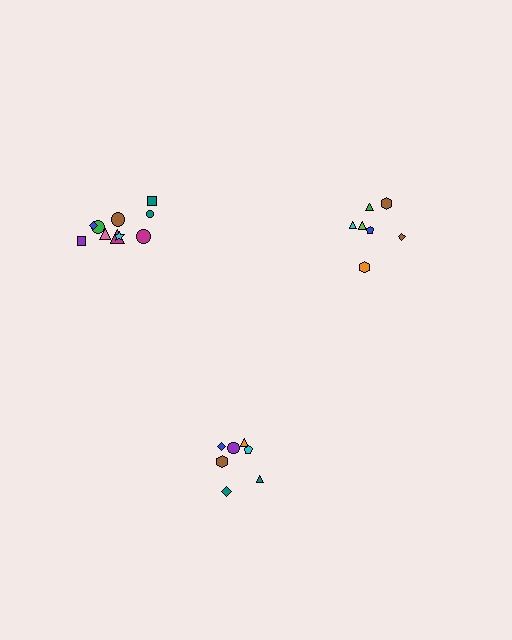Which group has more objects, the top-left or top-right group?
The top-left group.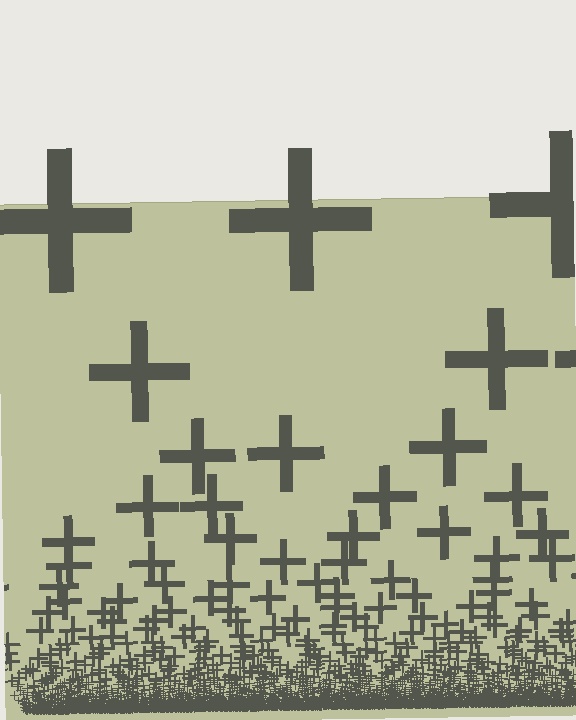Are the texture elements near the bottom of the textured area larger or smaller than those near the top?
Smaller. The gradient is inverted — elements near the bottom are smaller and denser.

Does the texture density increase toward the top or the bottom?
Density increases toward the bottom.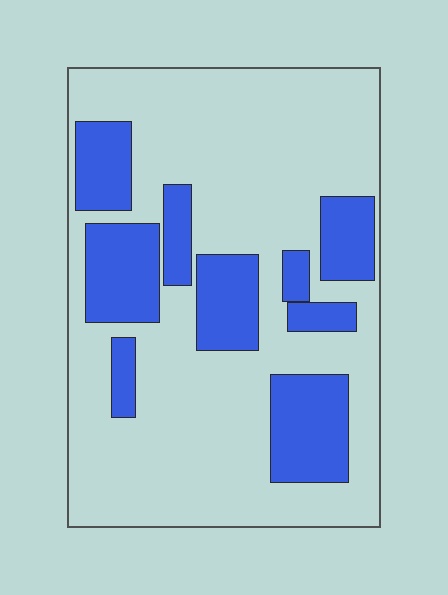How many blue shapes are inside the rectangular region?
9.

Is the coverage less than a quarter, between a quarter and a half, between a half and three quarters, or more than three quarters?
Between a quarter and a half.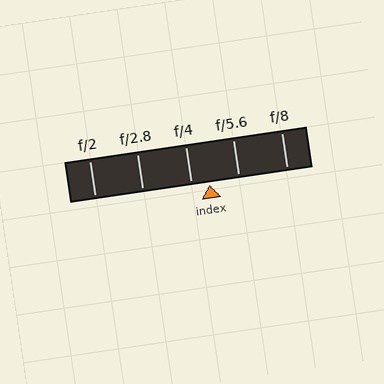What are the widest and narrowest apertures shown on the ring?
The widest aperture shown is f/2 and the narrowest is f/8.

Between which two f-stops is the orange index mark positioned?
The index mark is between f/4 and f/5.6.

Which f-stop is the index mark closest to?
The index mark is closest to f/4.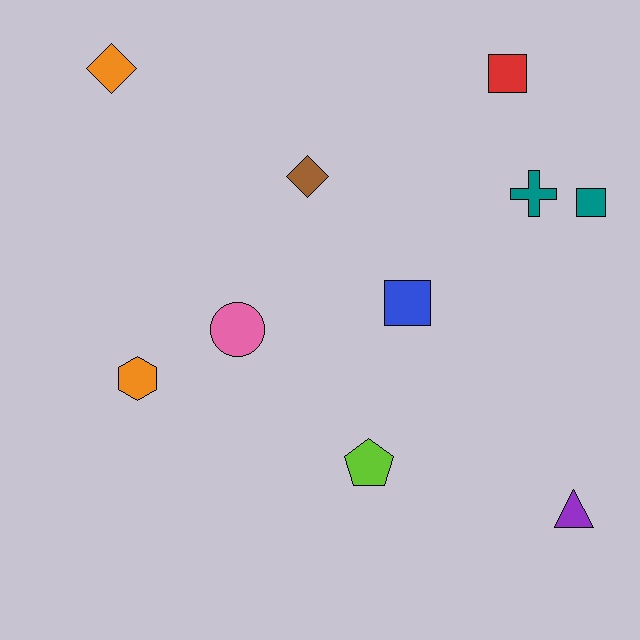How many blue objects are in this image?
There is 1 blue object.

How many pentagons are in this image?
There is 1 pentagon.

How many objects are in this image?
There are 10 objects.